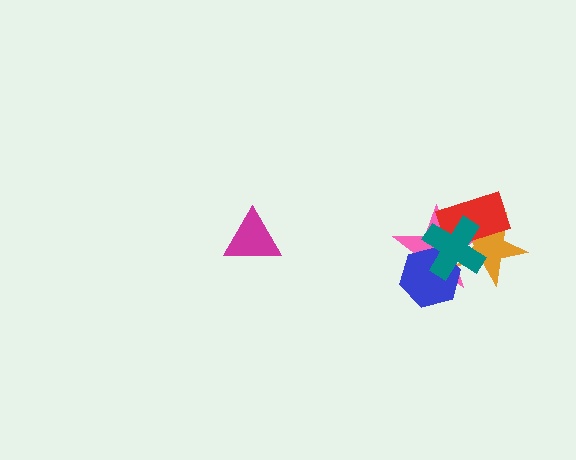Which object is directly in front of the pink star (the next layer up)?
The red rectangle is directly in front of the pink star.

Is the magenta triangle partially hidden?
No, no other shape covers it.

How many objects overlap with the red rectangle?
3 objects overlap with the red rectangle.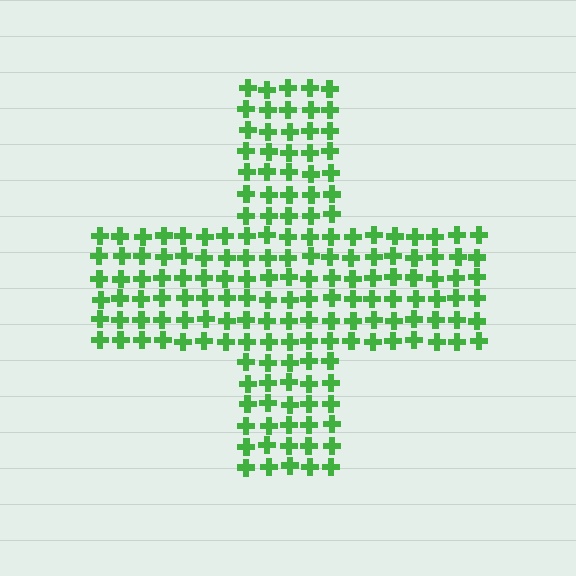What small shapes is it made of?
It is made of small crosses.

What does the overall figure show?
The overall figure shows a cross.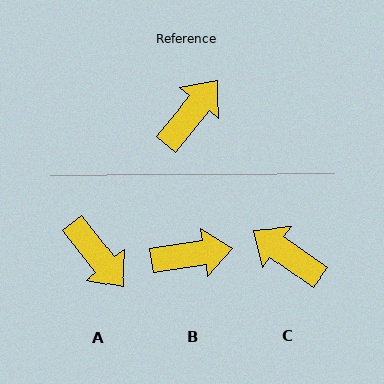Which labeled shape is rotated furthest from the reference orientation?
A, about 103 degrees away.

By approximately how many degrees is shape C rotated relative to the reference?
Approximately 94 degrees counter-clockwise.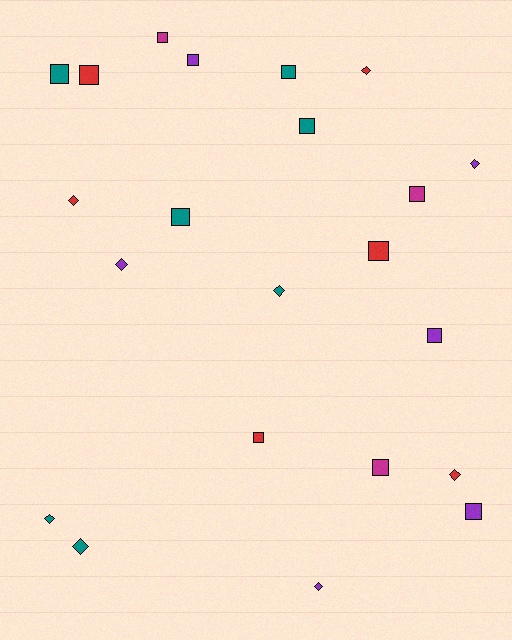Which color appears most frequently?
Teal, with 7 objects.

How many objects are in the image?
There are 22 objects.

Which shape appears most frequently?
Square, with 13 objects.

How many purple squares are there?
There are 3 purple squares.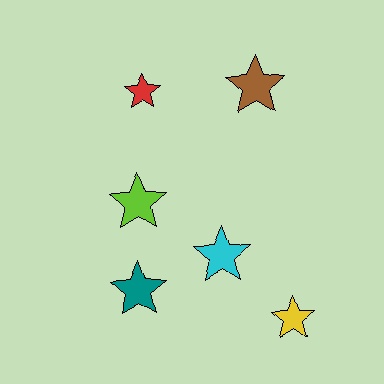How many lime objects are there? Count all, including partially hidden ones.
There is 1 lime object.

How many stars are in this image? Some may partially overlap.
There are 6 stars.